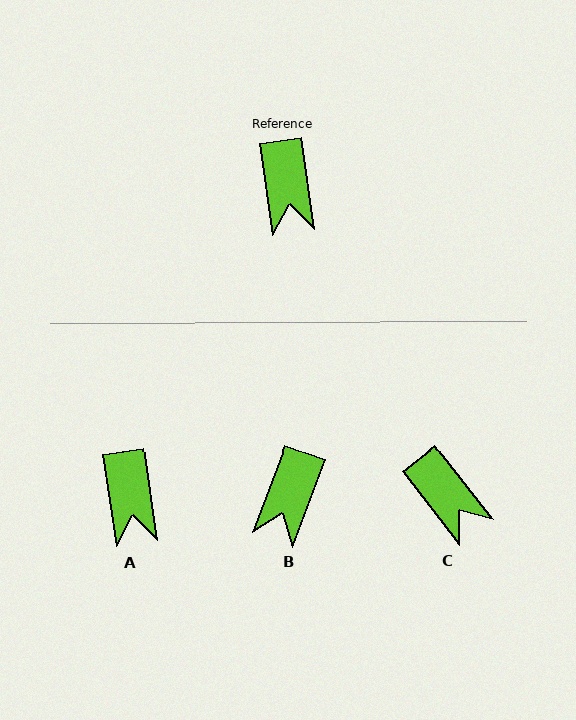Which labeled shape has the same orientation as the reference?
A.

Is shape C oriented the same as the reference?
No, it is off by about 30 degrees.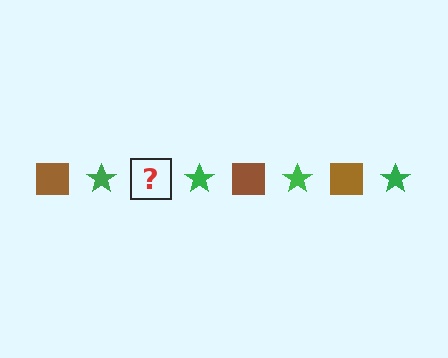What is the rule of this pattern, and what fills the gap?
The rule is that the pattern alternates between brown square and green star. The gap should be filled with a brown square.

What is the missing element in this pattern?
The missing element is a brown square.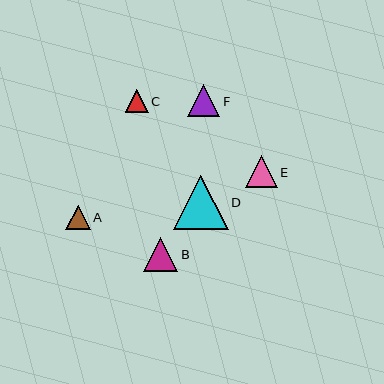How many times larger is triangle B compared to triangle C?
Triangle B is approximately 1.5 times the size of triangle C.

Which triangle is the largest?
Triangle D is the largest with a size of approximately 55 pixels.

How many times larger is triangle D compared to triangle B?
Triangle D is approximately 1.6 times the size of triangle B.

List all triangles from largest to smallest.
From largest to smallest: D, B, F, E, A, C.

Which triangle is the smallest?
Triangle C is the smallest with a size of approximately 23 pixels.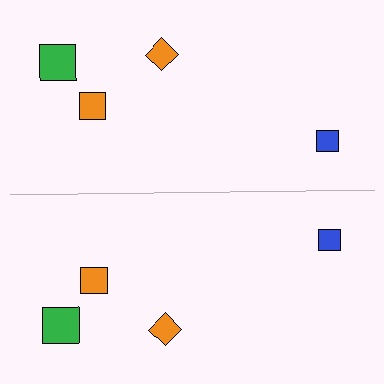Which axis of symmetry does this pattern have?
The pattern has a horizontal axis of symmetry running through the center of the image.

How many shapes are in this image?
There are 8 shapes in this image.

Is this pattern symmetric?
Yes, this pattern has bilateral (reflection) symmetry.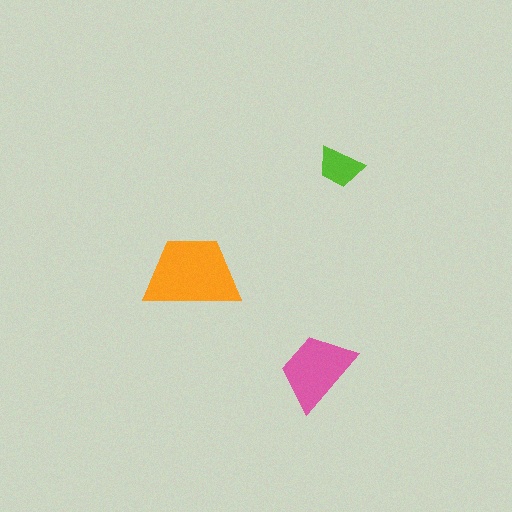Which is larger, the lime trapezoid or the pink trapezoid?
The pink one.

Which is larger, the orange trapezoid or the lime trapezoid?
The orange one.